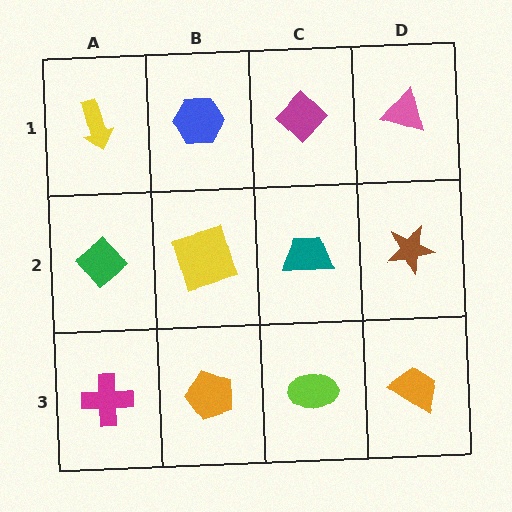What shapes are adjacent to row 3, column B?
A yellow square (row 2, column B), a magenta cross (row 3, column A), a lime ellipse (row 3, column C).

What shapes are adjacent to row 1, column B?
A yellow square (row 2, column B), a yellow arrow (row 1, column A), a magenta diamond (row 1, column C).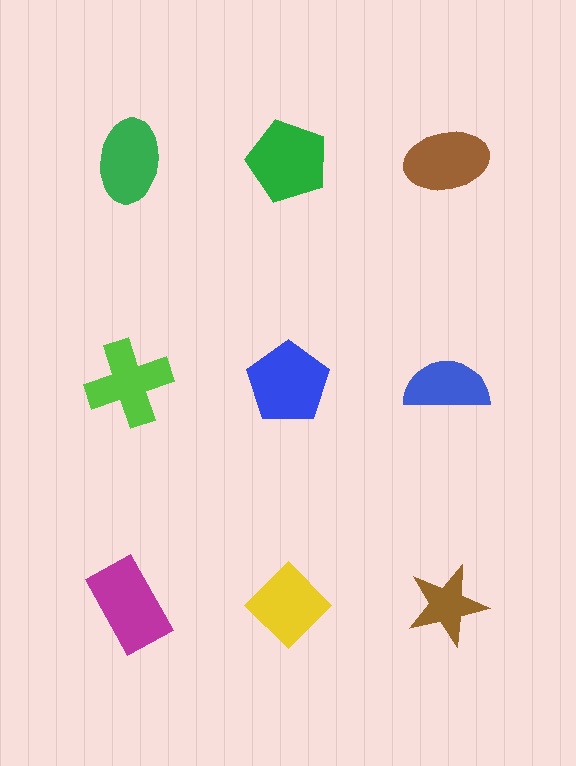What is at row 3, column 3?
A brown star.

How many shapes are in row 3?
3 shapes.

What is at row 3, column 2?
A yellow diamond.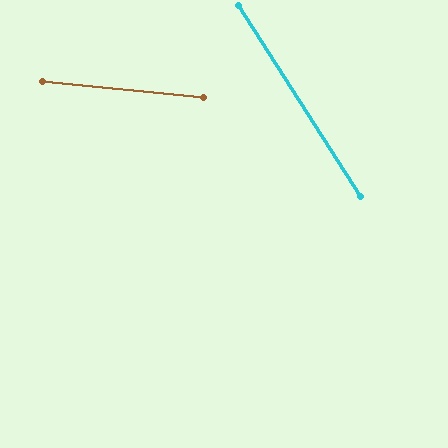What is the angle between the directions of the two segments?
Approximately 52 degrees.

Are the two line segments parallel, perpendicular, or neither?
Neither parallel nor perpendicular — they differ by about 52°.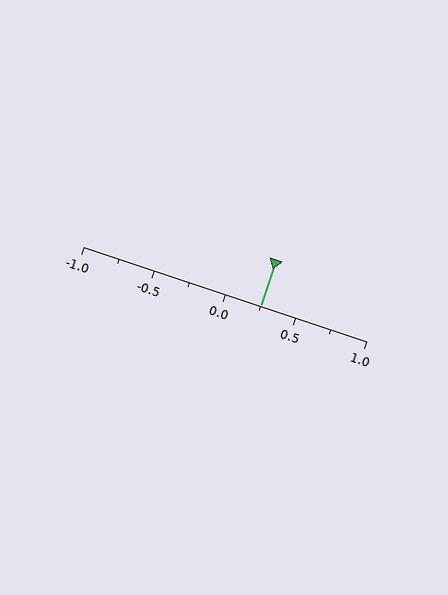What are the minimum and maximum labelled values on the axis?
The axis runs from -1.0 to 1.0.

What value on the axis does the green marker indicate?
The marker indicates approximately 0.25.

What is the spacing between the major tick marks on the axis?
The major ticks are spaced 0.5 apart.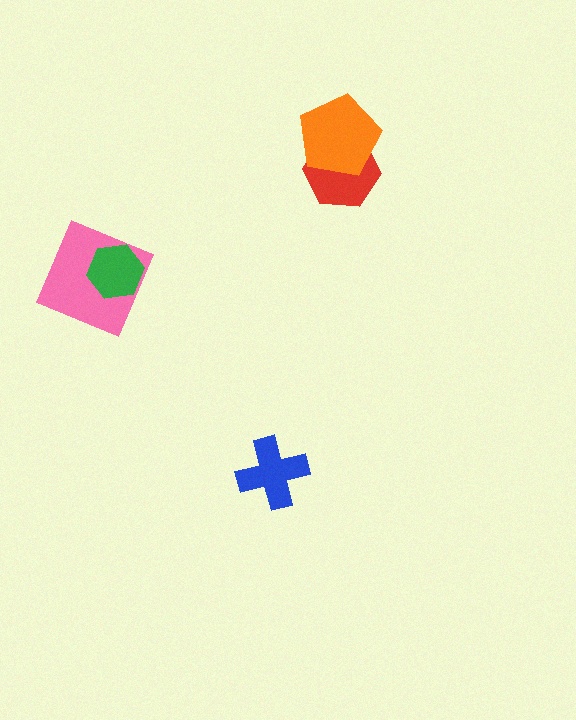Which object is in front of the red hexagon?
The orange pentagon is in front of the red hexagon.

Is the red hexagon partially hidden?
Yes, it is partially covered by another shape.